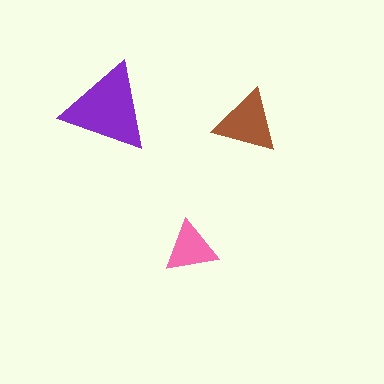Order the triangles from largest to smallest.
the purple one, the brown one, the pink one.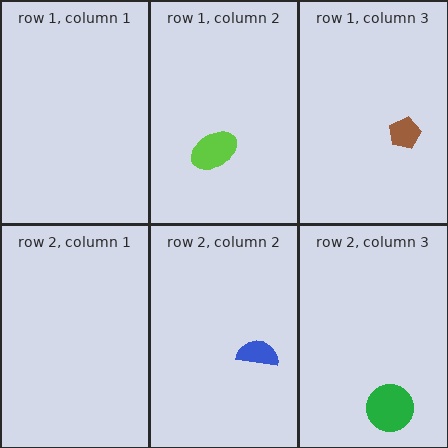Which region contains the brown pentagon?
The row 1, column 3 region.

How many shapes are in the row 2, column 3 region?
1.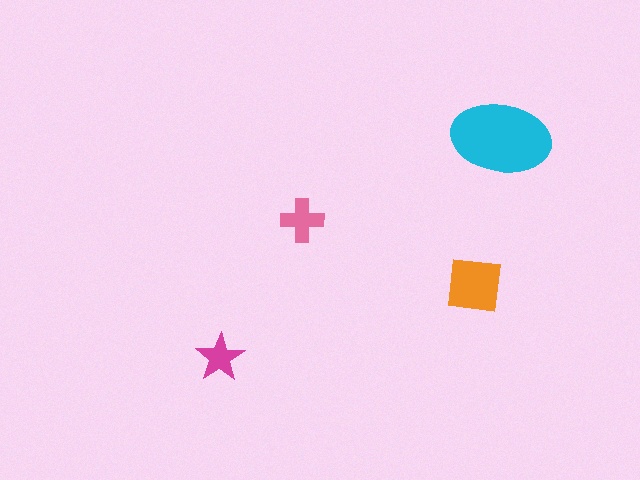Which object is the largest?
The cyan ellipse.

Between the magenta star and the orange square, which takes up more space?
The orange square.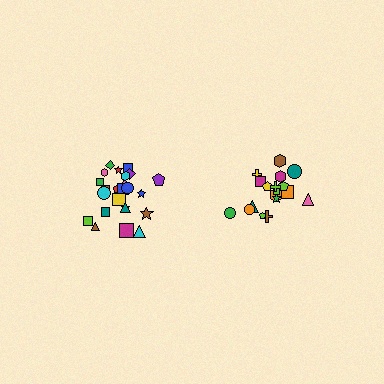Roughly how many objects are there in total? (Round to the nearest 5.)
Roughly 45 objects in total.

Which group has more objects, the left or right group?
The left group.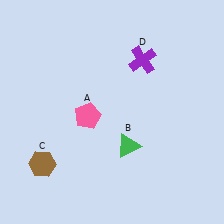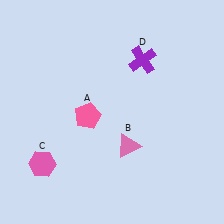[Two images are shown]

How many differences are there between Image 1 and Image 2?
There are 2 differences between the two images.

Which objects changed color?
B changed from green to pink. C changed from brown to pink.